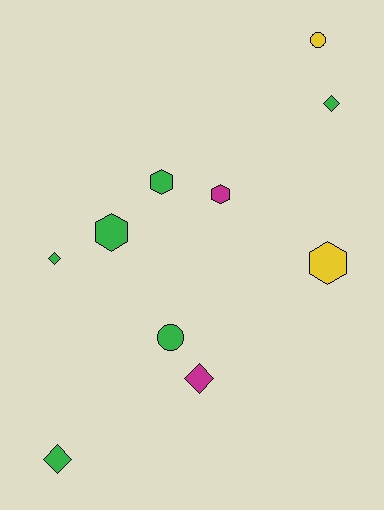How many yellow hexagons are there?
There is 1 yellow hexagon.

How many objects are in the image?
There are 10 objects.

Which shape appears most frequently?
Hexagon, with 4 objects.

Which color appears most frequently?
Green, with 6 objects.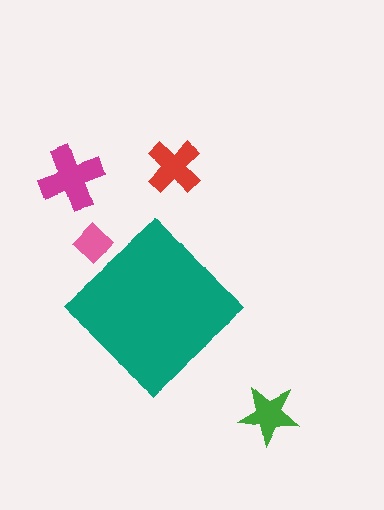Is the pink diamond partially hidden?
Yes, the pink diamond is partially hidden behind the teal diamond.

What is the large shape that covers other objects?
A teal diamond.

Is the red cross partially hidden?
No, the red cross is fully visible.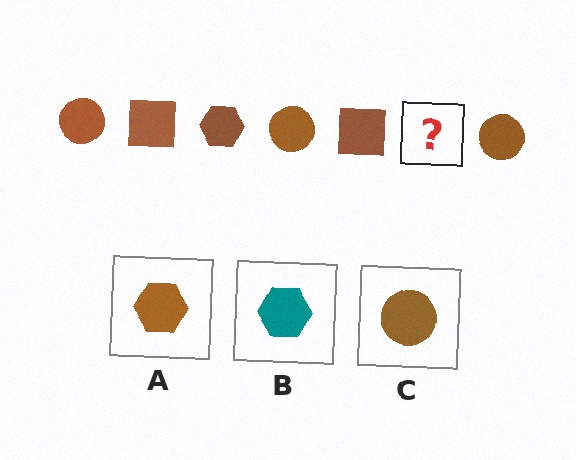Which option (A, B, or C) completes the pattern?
A.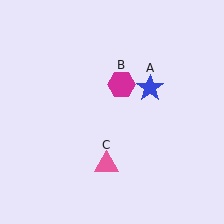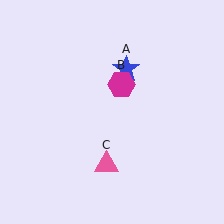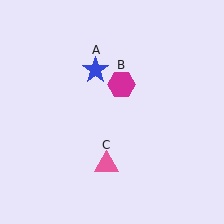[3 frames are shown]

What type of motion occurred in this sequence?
The blue star (object A) rotated counterclockwise around the center of the scene.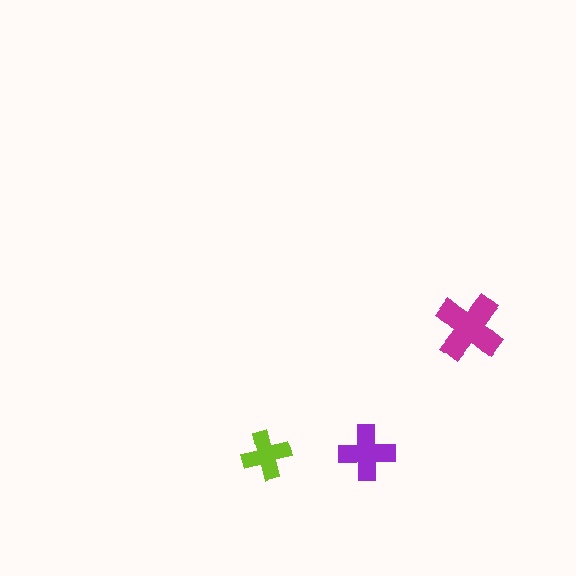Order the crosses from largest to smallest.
the magenta one, the purple one, the lime one.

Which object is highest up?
The magenta cross is topmost.